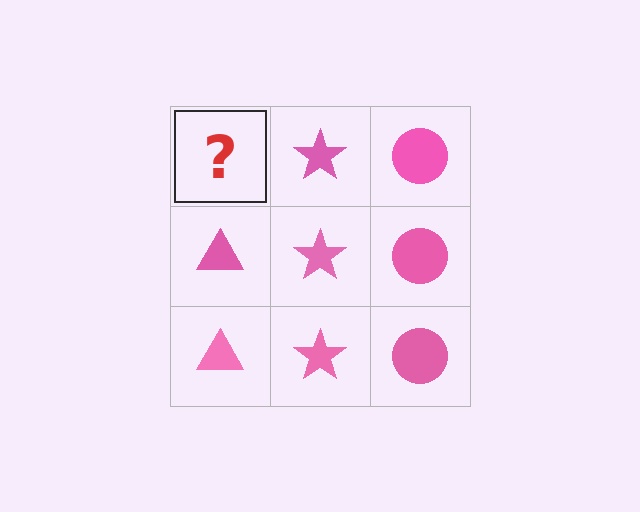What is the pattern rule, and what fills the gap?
The rule is that each column has a consistent shape. The gap should be filled with a pink triangle.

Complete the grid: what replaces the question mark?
The question mark should be replaced with a pink triangle.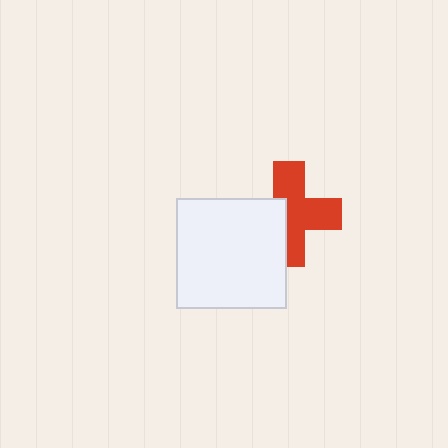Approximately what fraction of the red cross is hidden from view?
Roughly 38% of the red cross is hidden behind the white square.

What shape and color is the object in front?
The object in front is a white square.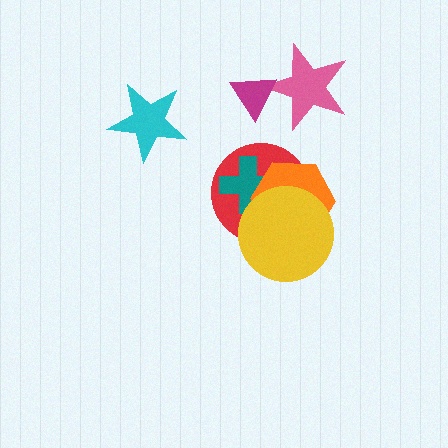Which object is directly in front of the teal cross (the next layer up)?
The orange hexagon is directly in front of the teal cross.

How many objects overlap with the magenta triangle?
1 object overlaps with the magenta triangle.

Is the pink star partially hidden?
Yes, it is partially covered by another shape.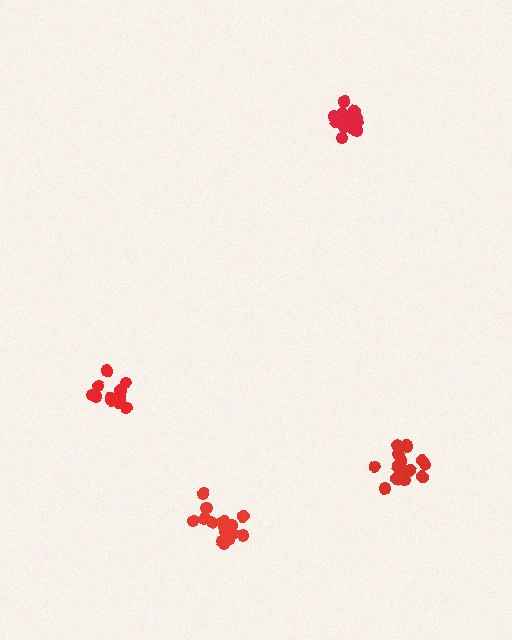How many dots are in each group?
Group 1: 12 dots, Group 2: 16 dots, Group 3: 17 dots, Group 4: 17 dots (62 total).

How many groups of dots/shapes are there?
There are 4 groups.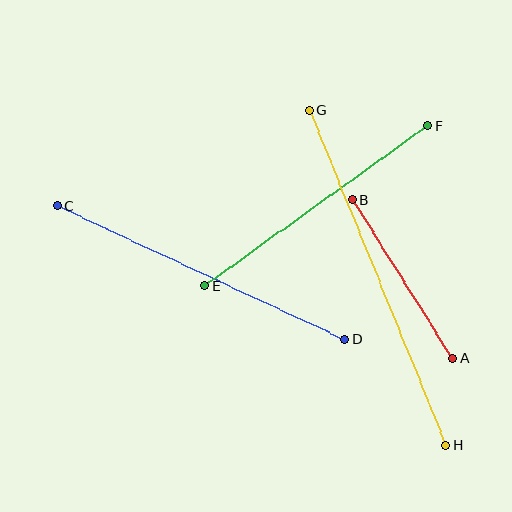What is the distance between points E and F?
The distance is approximately 274 pixels.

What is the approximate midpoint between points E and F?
The midpoint is at approximately (316, 206) pixels.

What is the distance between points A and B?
The distance is approximately 187 pixels.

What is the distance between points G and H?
The distance is approximately 361 pixels.